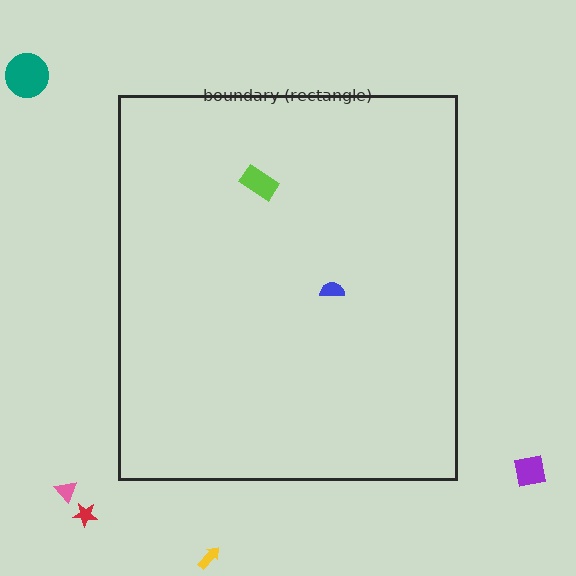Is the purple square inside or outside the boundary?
Outside.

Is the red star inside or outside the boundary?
Outside.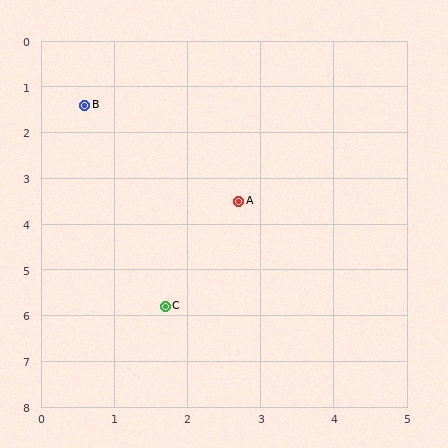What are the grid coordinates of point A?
Point A is at approximately (2.7, 3.5).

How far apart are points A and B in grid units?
Points A and B are about 3.0 grid units apart.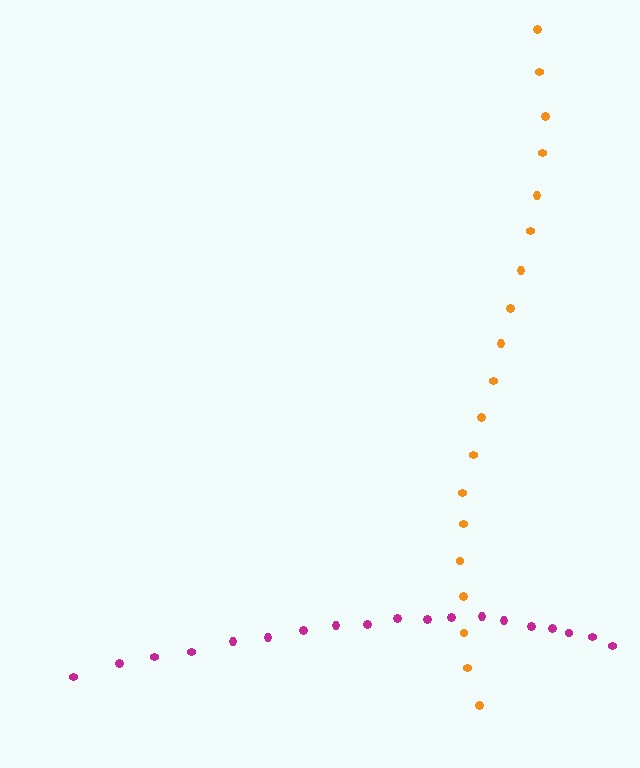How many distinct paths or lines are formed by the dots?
There are 2 distinct paths.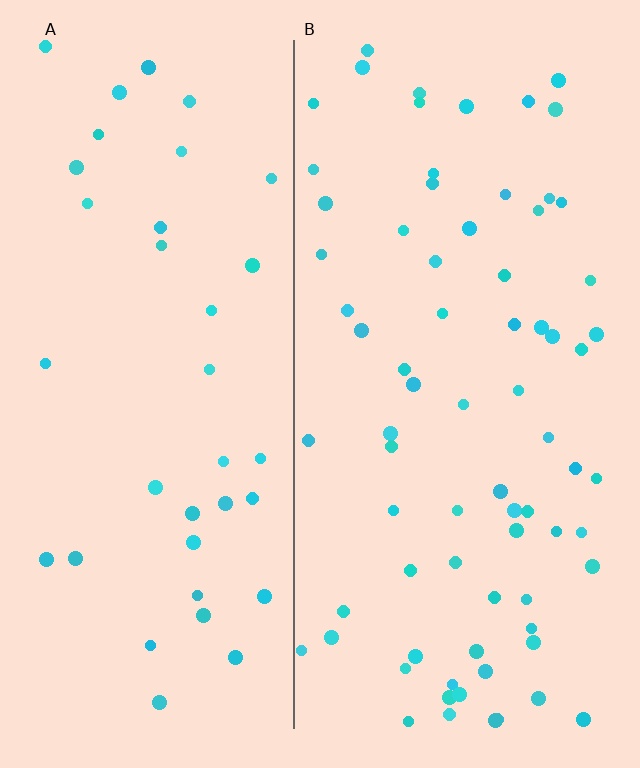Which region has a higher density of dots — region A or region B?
B (the right).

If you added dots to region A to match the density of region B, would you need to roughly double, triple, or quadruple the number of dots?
Approximately double.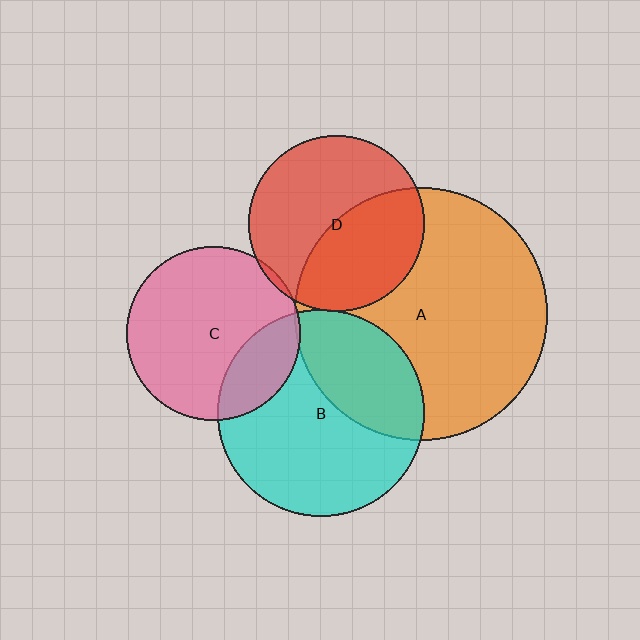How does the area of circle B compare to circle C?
Approximately 1.4 times.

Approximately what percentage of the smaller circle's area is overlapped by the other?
Approximately 5%.